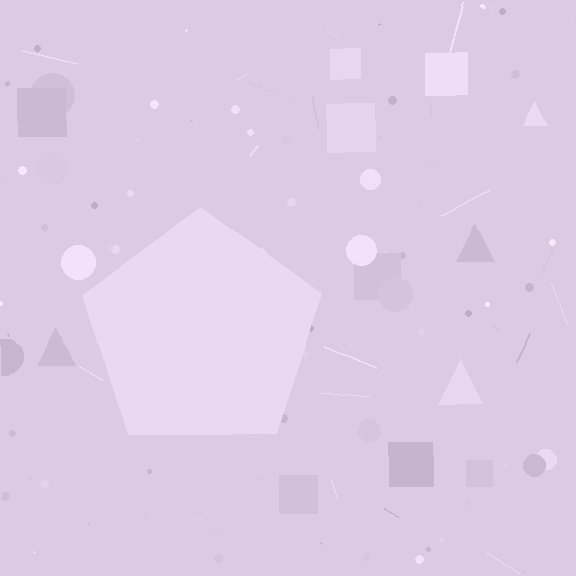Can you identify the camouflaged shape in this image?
The camouflaged shape is a pentagon.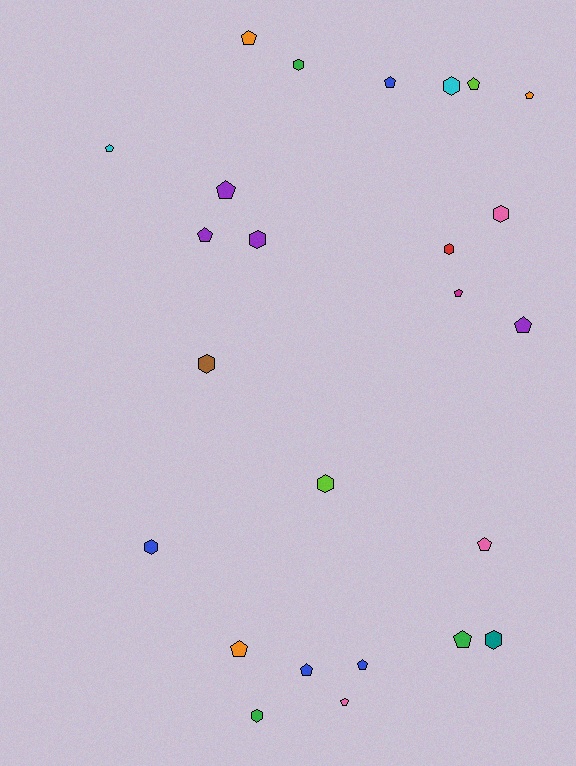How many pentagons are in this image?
There are 15 pentagons.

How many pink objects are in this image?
There are 3 pink objects.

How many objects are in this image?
There are 25 objects.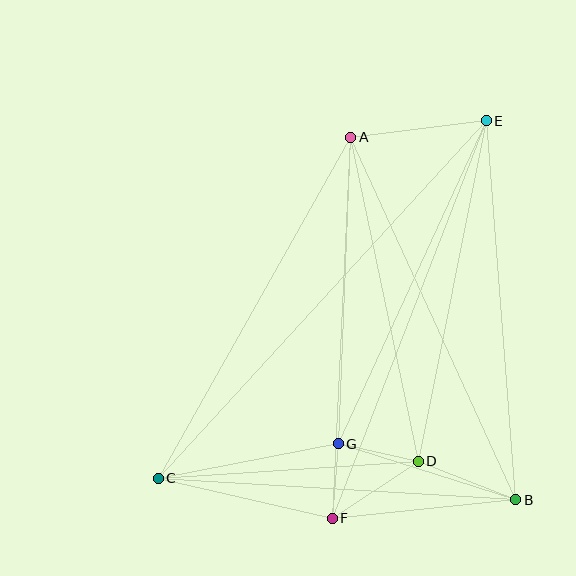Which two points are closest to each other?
Points F and G are closest to each other.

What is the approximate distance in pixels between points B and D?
The distance between B and D is approximately 105 pixels.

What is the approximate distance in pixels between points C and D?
The distance between C and D is approximately 261 pixels.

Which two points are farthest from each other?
Points C and E are farthest from each other.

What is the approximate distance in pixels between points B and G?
The distance between B and G is approximately 186 pixels.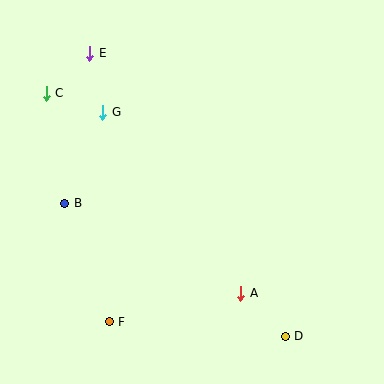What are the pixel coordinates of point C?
Point C is at (46, 93).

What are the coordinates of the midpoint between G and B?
The midpoint between G and B is at (84, 158).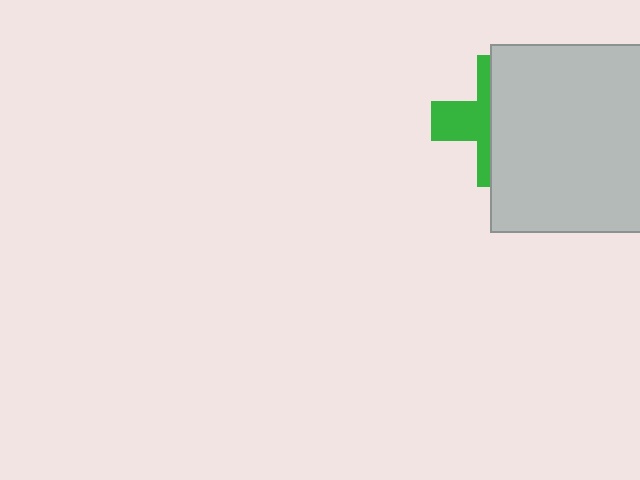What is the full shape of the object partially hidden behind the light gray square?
The partially hidden object is a green cross.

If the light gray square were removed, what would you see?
You would see the complete green cross.